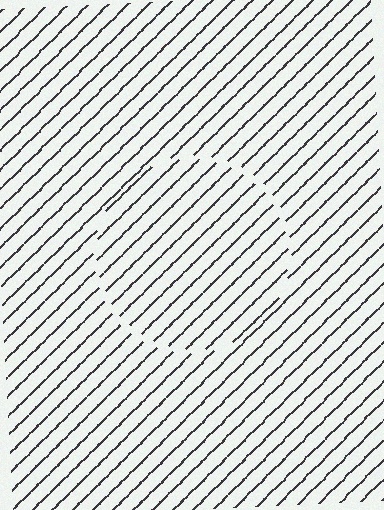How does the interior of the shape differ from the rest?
The interior of the shape contains the same grating, shifted by half a period — the contour is defined by the phase discontinuity where line-ends from the inner and outer gratings abut.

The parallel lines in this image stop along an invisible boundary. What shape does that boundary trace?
An illusory circle. The interior of the shape contains the same grating, shifted by half a period — the contour is defined by the phase discontinuity where line-ends from the inner and outer gratings abut.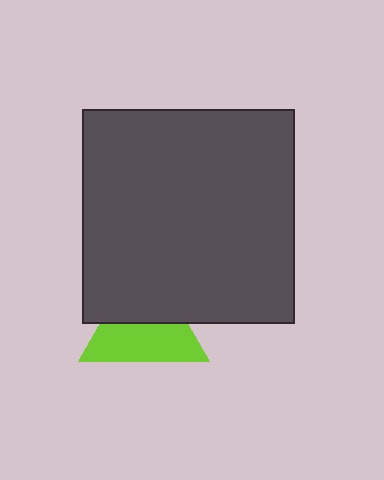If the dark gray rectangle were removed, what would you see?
You would see the complete lime triangle.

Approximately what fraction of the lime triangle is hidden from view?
Roughly 45% of the lime triangle is hidden behind the dark gray rectangle.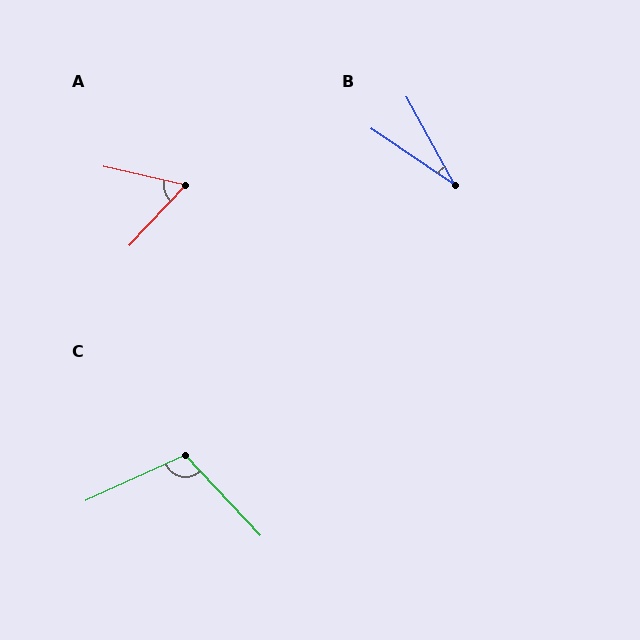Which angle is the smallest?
B, at approximately 28 degrees.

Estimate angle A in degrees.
Approximately 60 degrees.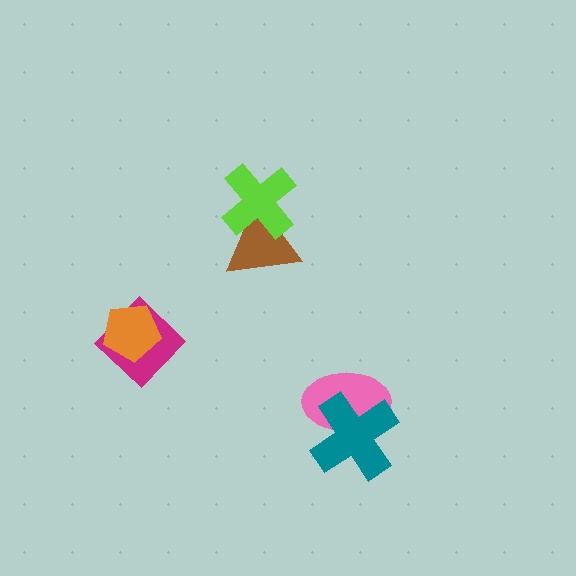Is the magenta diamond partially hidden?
Yes, it is partially covered by another shape.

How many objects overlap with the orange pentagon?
1 object overlaps with the orange pentagon.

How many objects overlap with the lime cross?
1 object overlaps with the lime cross.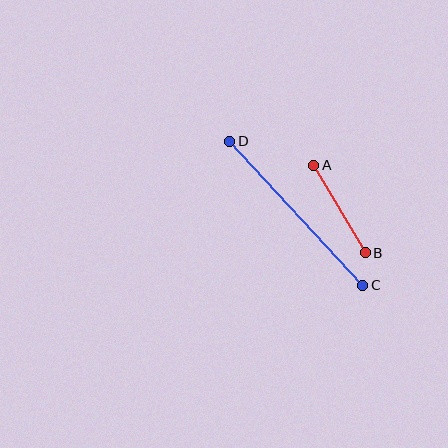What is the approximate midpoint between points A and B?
The midpoint is at approximately (340, 209) pixels.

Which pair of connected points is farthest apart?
Points C and D are farthest apart.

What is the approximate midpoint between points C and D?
The midpoint is at approximately (296, 213) pixels.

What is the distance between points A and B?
The distance is approximately 101 pixels.